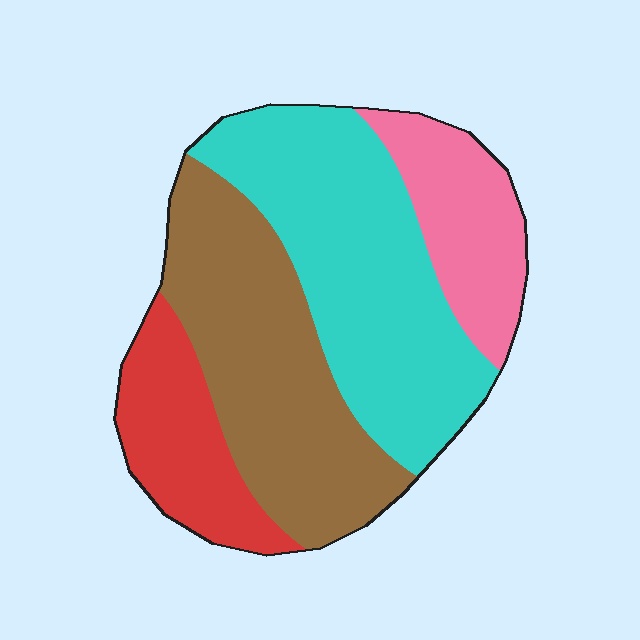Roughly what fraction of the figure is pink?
Pink covers 15% of the figure.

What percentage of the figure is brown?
Brown covers about 35% of the figure.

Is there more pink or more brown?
Brown.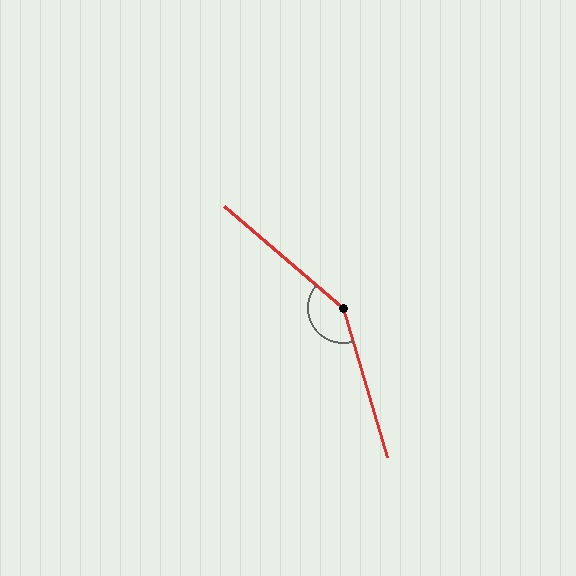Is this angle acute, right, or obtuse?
It is obtuse.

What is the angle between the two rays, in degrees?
Approximately 147 degrees.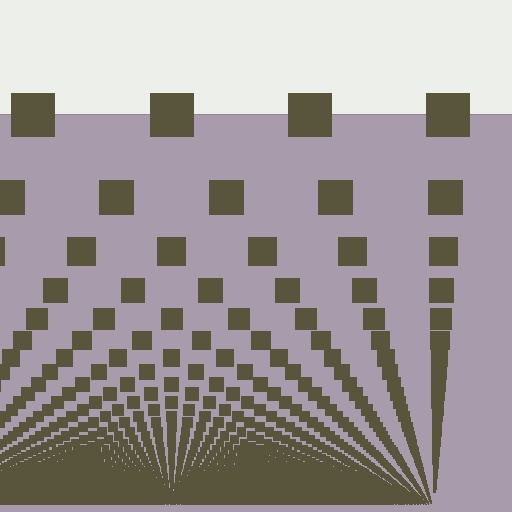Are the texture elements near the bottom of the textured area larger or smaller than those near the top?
Smaller. The gradient is inverted — elements near the bottom are smaller and denser.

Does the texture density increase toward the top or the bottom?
Density increases toward the bottom.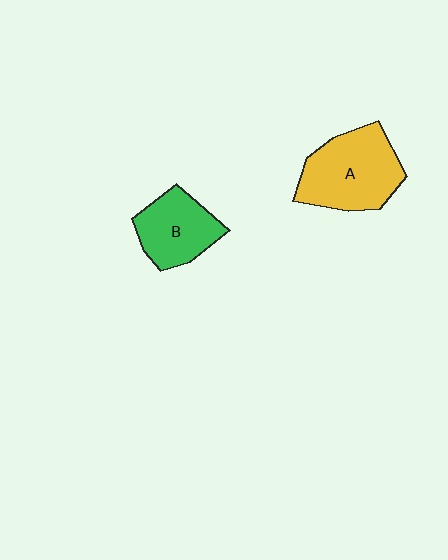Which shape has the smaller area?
Shape B (green).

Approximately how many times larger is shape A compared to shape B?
Approximately 1.4 times.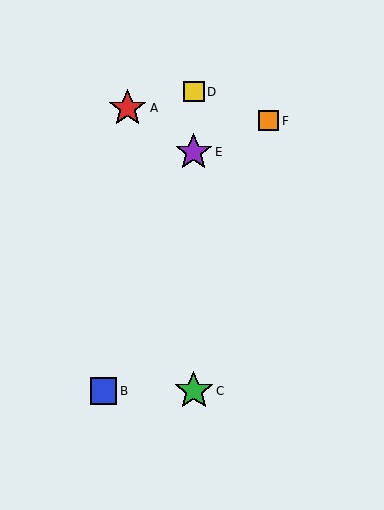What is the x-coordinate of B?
Object B is at x≈103.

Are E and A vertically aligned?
No, E is at x≈194 and A is at x≈128.